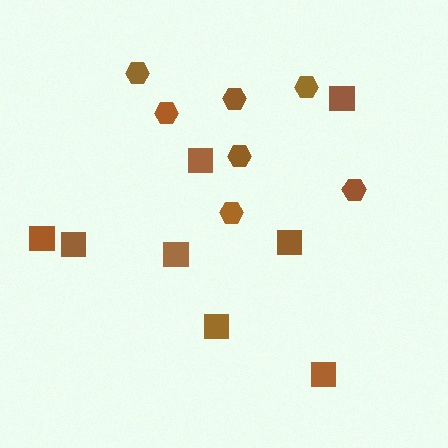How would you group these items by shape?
There are 2 groups: one group of hexagons (7) and one group of squares (8).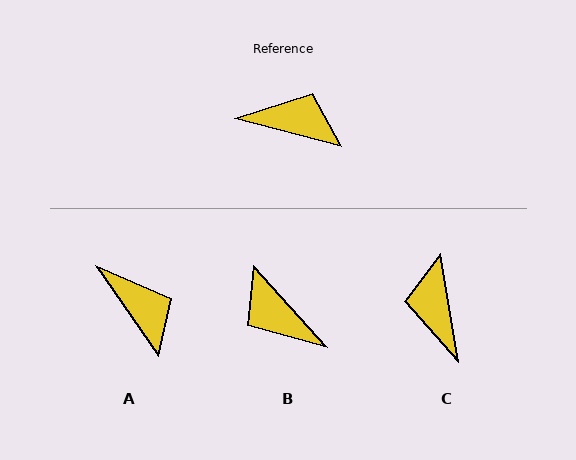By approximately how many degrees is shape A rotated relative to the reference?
Approximately 41 degrees clockwise.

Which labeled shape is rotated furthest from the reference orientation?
B, about 147 degrees away.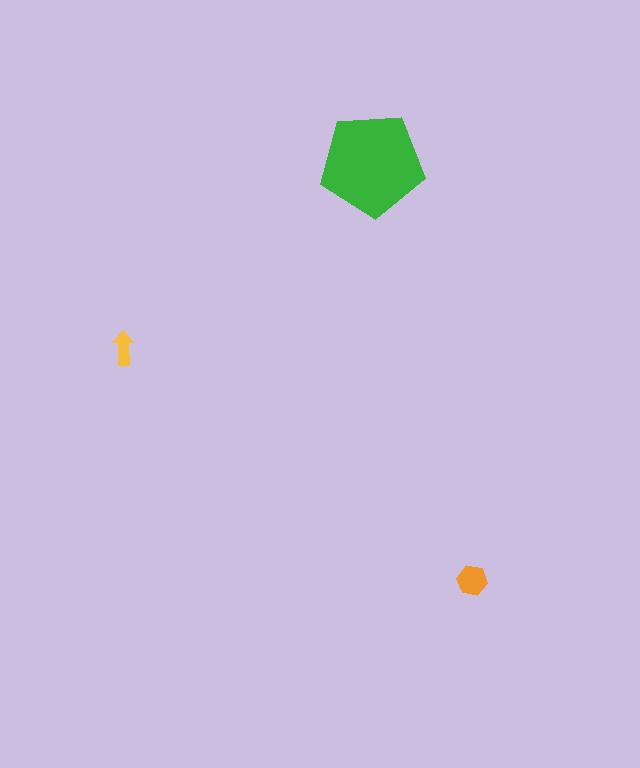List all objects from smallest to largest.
The yellow arrow, the orange hexagon, the green pentagon.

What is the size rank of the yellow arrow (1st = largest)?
3rd.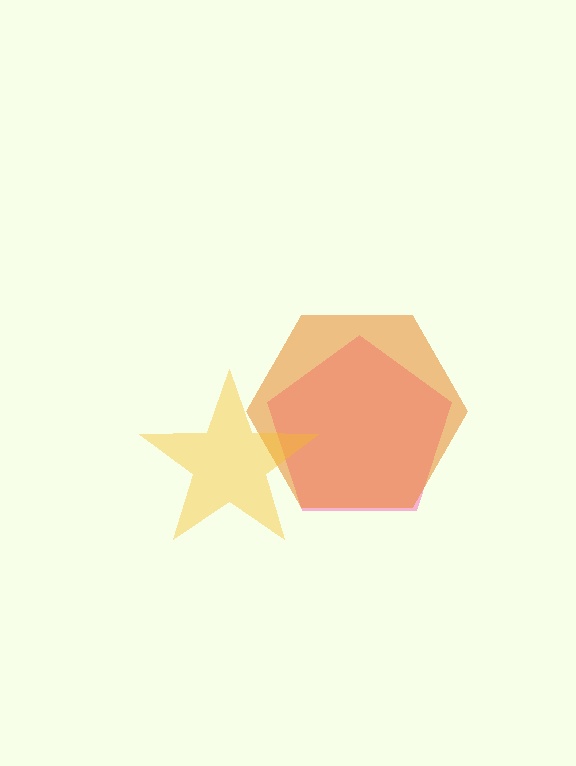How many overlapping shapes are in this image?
There are 3 overlapping shapes in the image.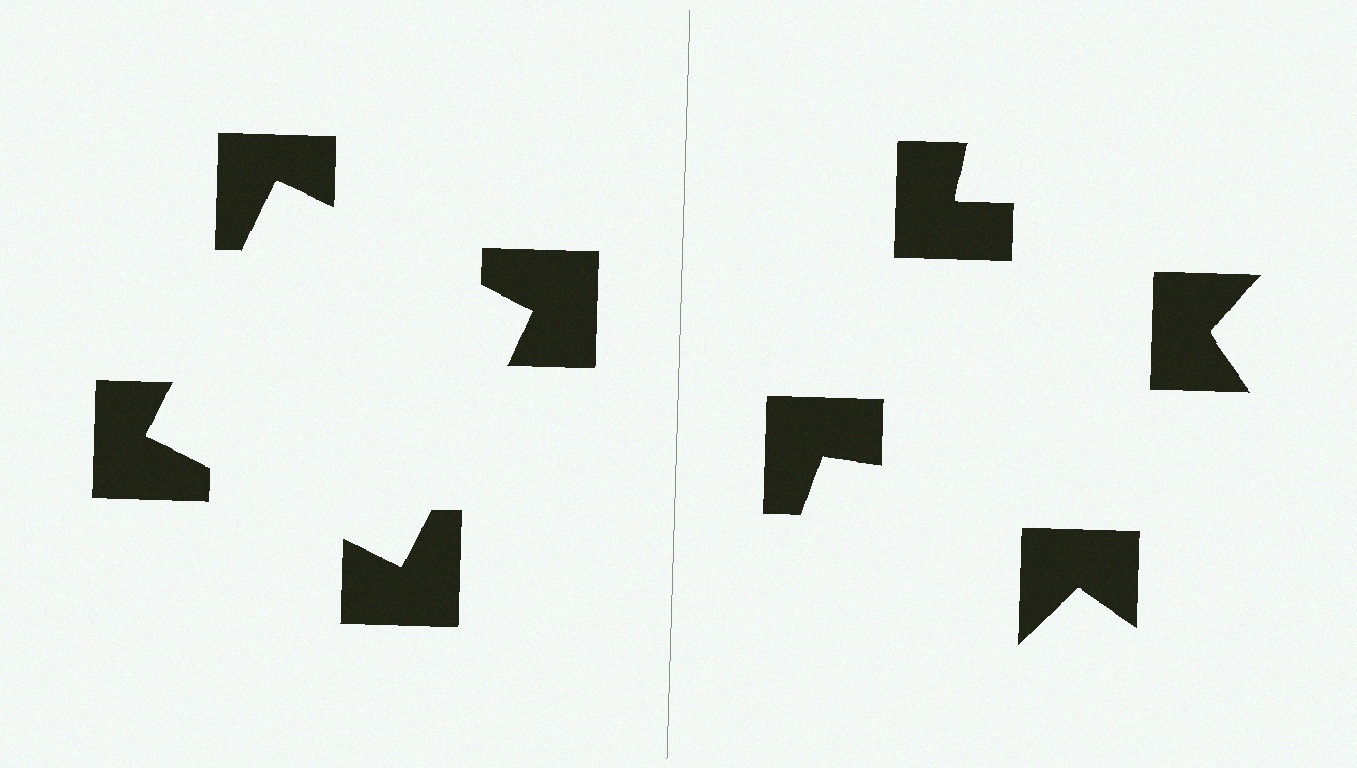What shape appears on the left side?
An illusory square.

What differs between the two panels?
The notched squares are positioned identically on both sides; only the wedge orientations differ. On the left they align to a square; on the right they are misaligned.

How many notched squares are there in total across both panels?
8 — 4 on each side.